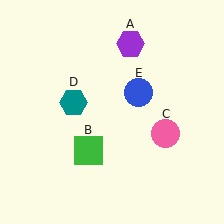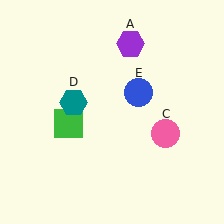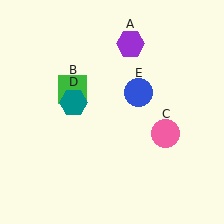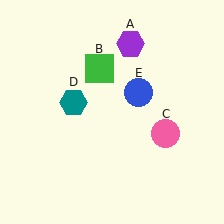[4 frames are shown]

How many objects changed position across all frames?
1 object changed position: green square (object B).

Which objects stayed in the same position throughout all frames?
Purple hexagon (object A) and pink circle (object C) and teal hexagon (object D) and blue circle (object E) remained stationary.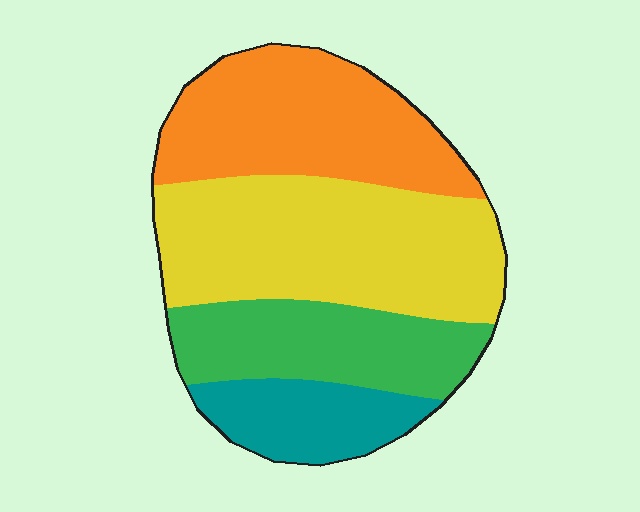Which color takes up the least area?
Teal, at roughly 15%.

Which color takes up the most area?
Yellow, at roughly 35%.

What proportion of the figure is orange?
Orange takes up about one quarter (1/4) of the figure.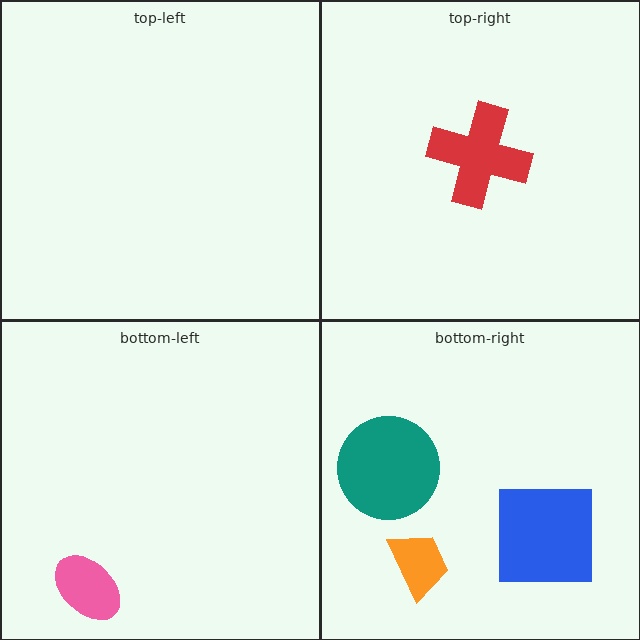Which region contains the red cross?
The top-right region.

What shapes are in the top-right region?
The red cross.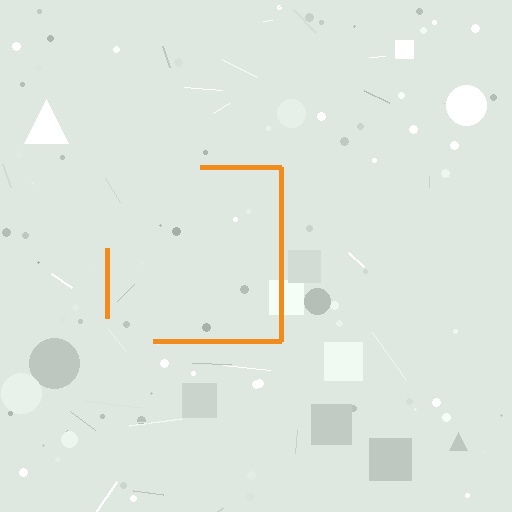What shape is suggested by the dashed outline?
The dashed outline suggests a square.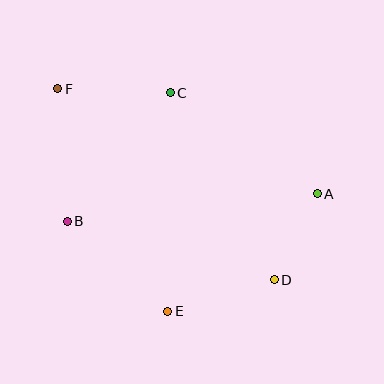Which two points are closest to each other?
Points A and D are closest to each other.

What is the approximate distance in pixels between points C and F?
The distance between C and F is approximately 113 pixels.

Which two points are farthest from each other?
Points D and F are farthest from each other.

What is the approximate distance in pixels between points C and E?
The distance between C and E is approximately 219 pixels.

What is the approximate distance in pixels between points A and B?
The distance between A and B is approximately 252 pixels.